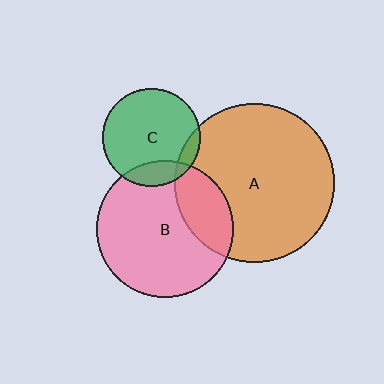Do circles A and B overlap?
Yes.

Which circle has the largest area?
Circle A (orange).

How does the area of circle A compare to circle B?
Approximately 1.3 times.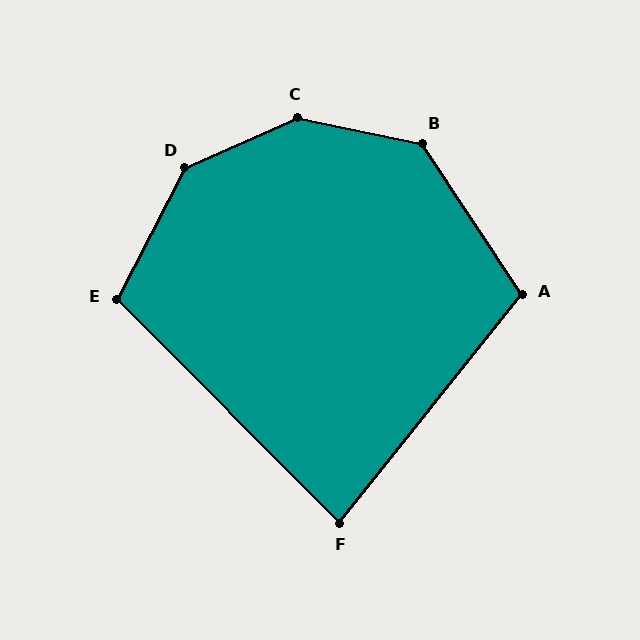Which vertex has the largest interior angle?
C, at approximately 144 degrees.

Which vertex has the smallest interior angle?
F, at approximately 84 degrees.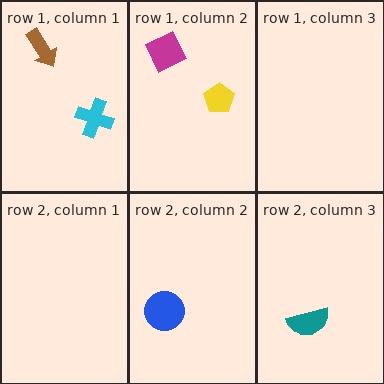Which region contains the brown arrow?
The row 1, column 1 region.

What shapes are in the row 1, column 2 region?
The magenta diamond, the yellow pentagon.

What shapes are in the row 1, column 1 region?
The brown arrow, the cyan cross.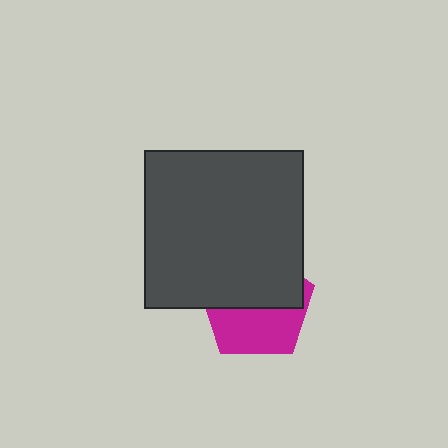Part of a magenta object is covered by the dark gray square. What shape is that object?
It is a pentagon.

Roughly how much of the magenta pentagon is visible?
About half of it is visible (roughly 45%).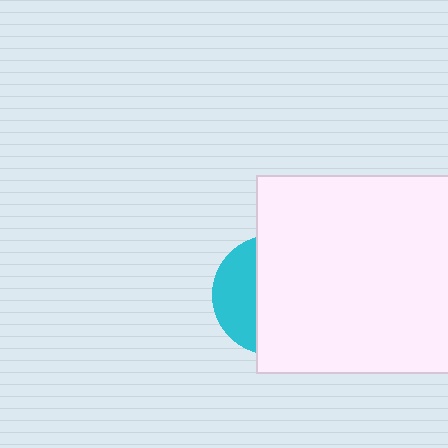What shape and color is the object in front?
The object in front is a white square.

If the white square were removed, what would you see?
You would see the complete cyan circle.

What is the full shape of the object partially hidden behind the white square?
The partially hidden object is a cyan circle.